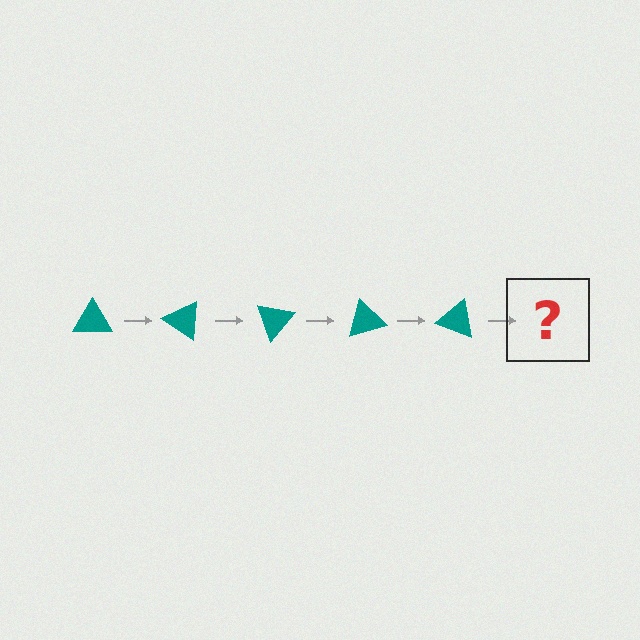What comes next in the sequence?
The next element should be a teal triangle rotated 175 degrees.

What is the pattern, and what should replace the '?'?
The pattern is that the triangle rotates 35 degrees each step. The '?' should be a teal triangle rotated 175 degrees.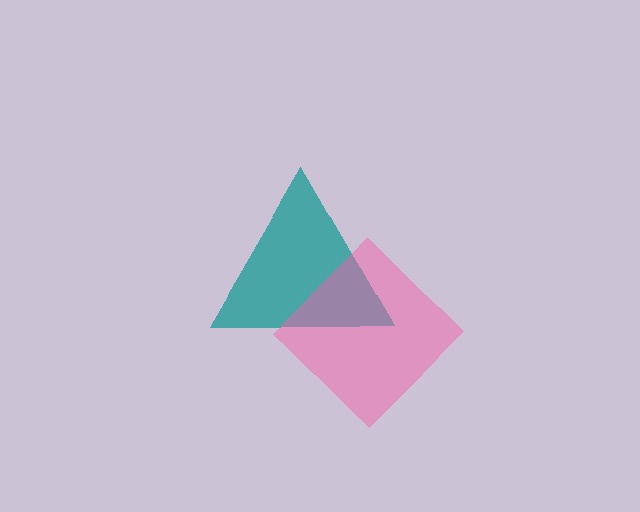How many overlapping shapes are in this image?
There are 2 overlapping shapes in the image.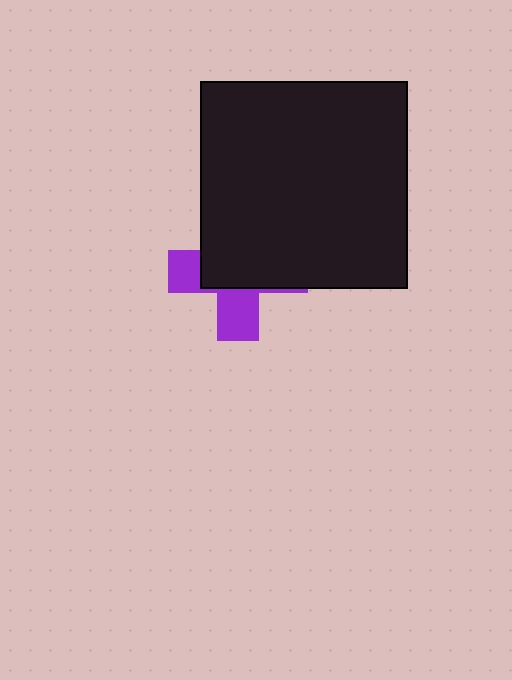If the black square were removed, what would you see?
You would see the complete purple cross.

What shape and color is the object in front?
The object in front is a black square.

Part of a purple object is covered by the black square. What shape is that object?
It is a cross.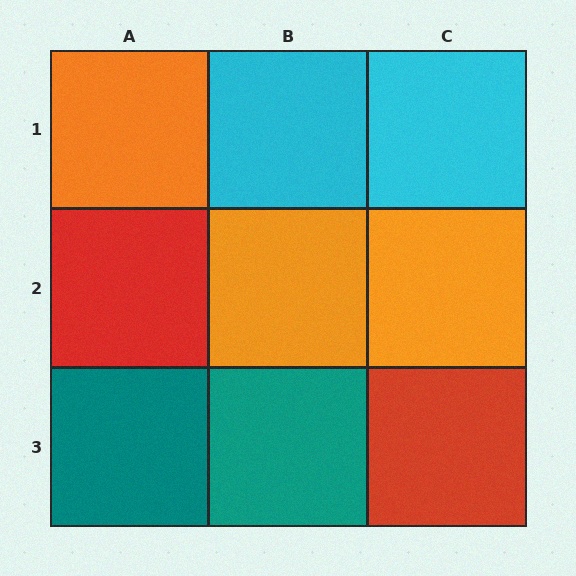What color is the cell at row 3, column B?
Teal.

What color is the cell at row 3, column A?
Teal.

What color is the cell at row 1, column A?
Orange.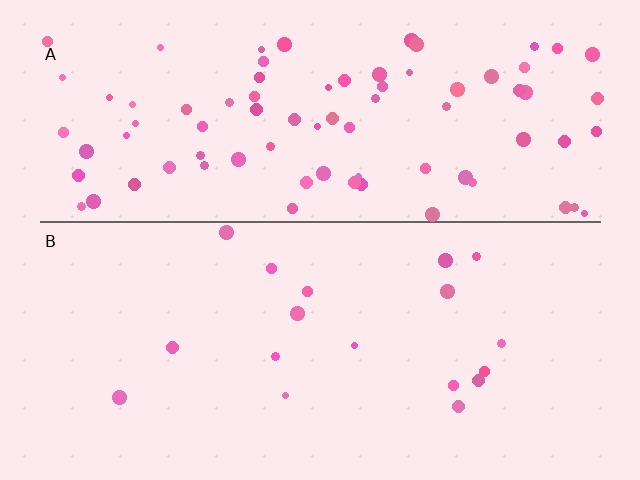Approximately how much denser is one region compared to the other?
Approximately 4.6× — region A over region B.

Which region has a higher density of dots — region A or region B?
A (the top).